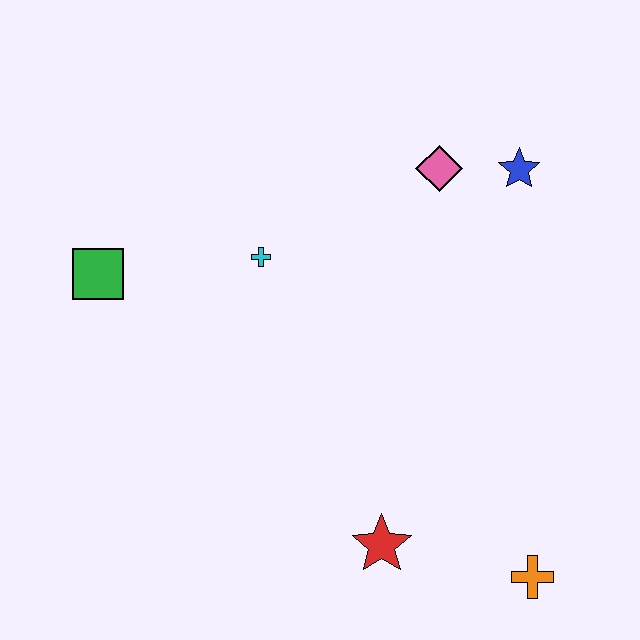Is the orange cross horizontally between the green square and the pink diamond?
No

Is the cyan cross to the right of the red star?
No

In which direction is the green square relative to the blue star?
The green square is to the left of the blue star.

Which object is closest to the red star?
The orange cross is closest to the red star.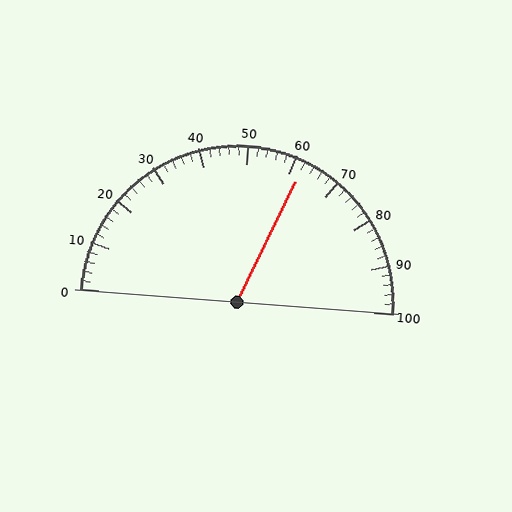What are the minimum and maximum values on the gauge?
The gauge ranges from 0 to 100.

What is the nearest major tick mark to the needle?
The nearest major tick mark is 60.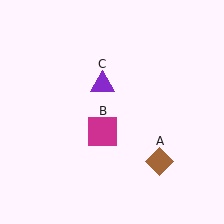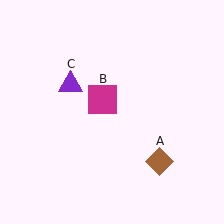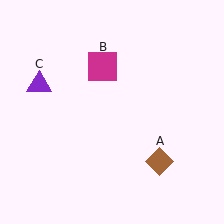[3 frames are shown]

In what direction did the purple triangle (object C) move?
The purple triangle (object C) moved left.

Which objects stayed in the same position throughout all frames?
Brown diamond (object A) remained stationary.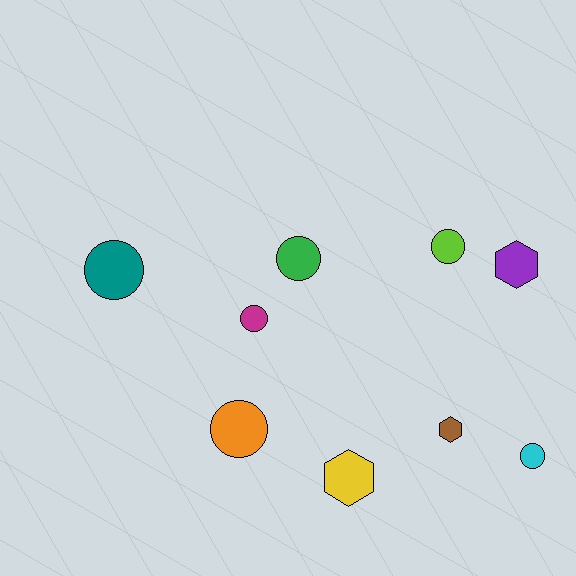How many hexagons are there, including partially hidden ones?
There are 3 hexagons.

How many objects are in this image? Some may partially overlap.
There are 9 objects.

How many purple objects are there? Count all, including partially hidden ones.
There is 1 purple object.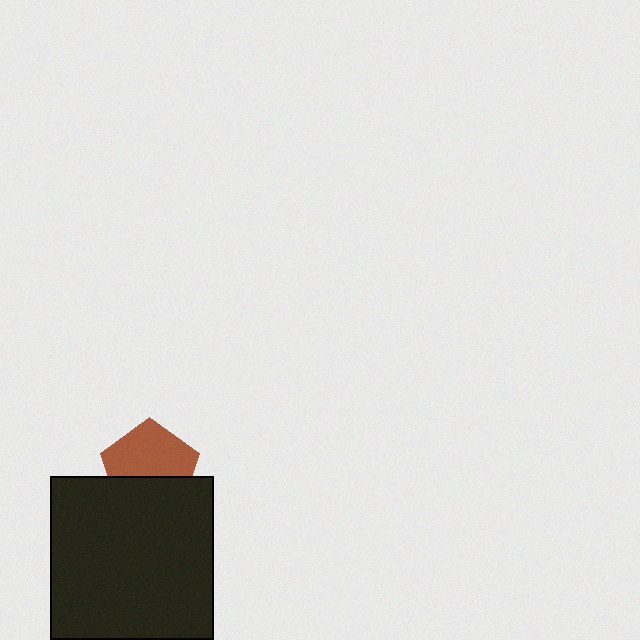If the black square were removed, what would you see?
You would see the complete brown pentagon.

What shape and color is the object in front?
The object in front is a black square.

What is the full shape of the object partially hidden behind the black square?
The partially hidden object is a brown pentagon.